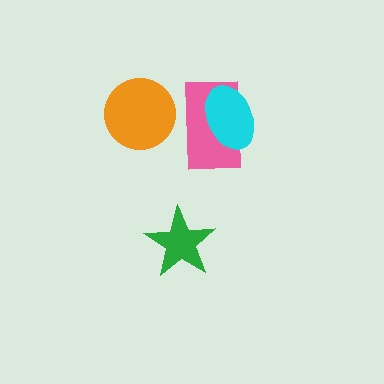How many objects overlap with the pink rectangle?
1 object overlaps with the pink rectangle.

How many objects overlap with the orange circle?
0 objects overlap with the orange circle.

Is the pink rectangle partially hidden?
Yes, it is partially covered by another shape.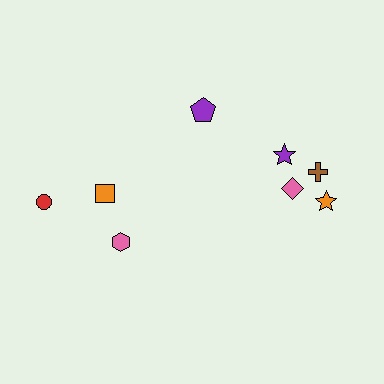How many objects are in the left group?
There are 3 objects.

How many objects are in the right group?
There are 5 objects.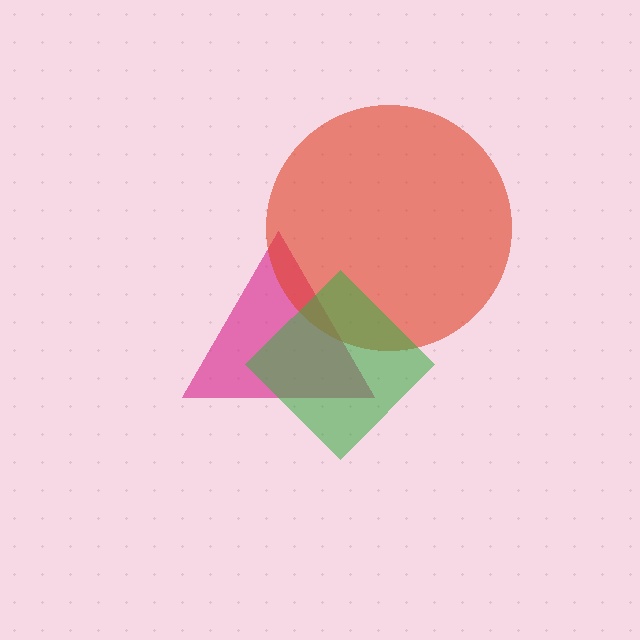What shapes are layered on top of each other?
The layered shapes are: a magenta triangle, a red circle, a green diamond.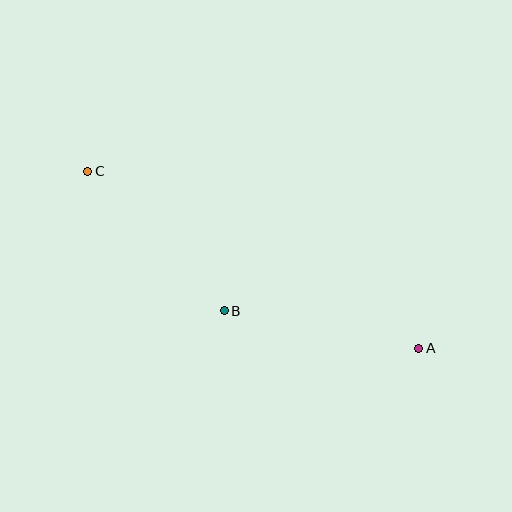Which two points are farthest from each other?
Points A and C are farthest from each other.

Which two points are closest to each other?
Points B and C are closest to each other.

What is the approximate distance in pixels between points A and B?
The distance between A and B is approximately 198 pixels.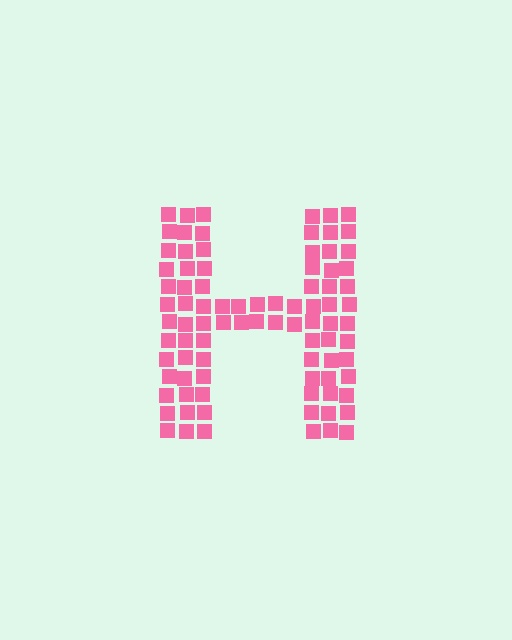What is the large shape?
The large shape is the letter H.